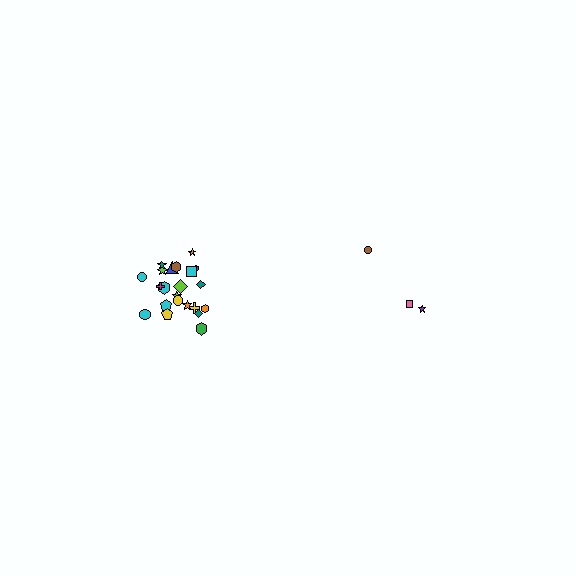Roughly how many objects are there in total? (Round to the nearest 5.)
Roughly 25 objects in total.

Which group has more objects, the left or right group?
The left group.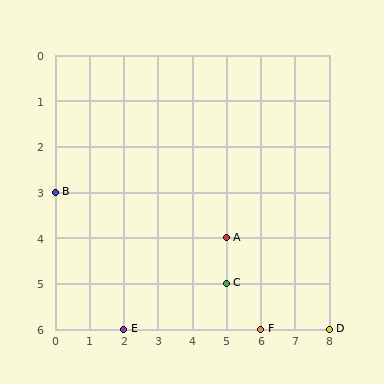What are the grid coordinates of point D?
Point D is at grid coordinates (8, 6).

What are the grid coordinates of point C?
Point C is at grid coordinates (5, 5).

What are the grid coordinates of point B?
Point B is at grid coordinates (0, 3).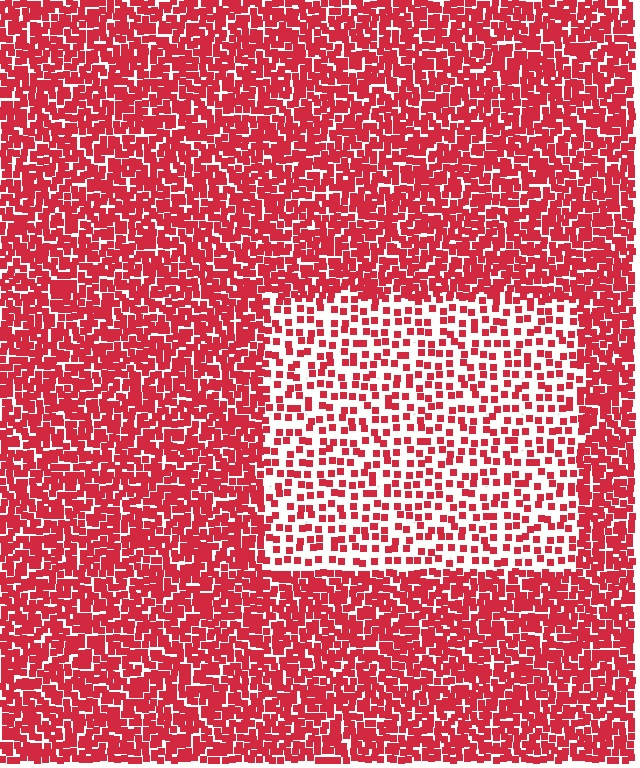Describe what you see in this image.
The image contains small red elements arranged at two different densities. A rectangle-shaped region is visible where the elements are less densely packed than the surrounding area.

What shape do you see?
I see a rectangle.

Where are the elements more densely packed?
The elements are more densely packed outside the rectangle boundary.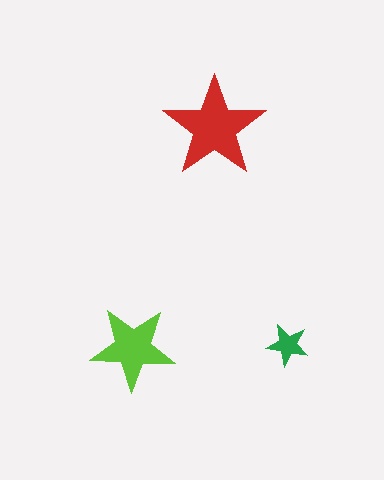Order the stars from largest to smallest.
the red one, the lime one, the green one.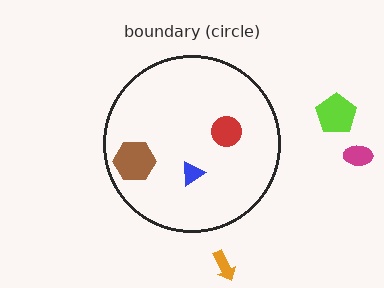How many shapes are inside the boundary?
3 inside, 3 outside.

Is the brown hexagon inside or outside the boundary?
Inside.